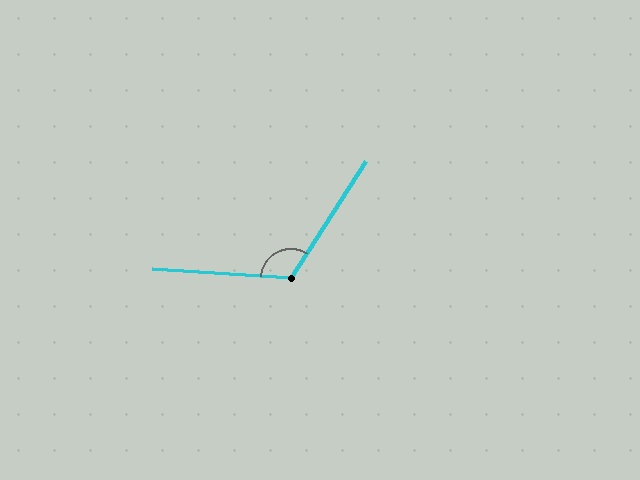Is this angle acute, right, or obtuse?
It is obtuse.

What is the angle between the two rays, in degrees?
Approximately 119 degrees.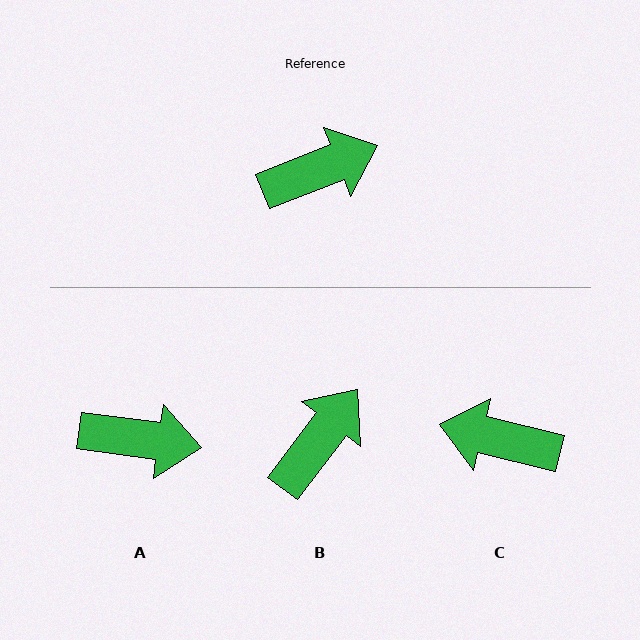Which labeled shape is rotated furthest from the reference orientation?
C, about 145 degrees away.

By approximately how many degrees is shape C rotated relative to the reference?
Approximately 145 degrees counter-clockwise.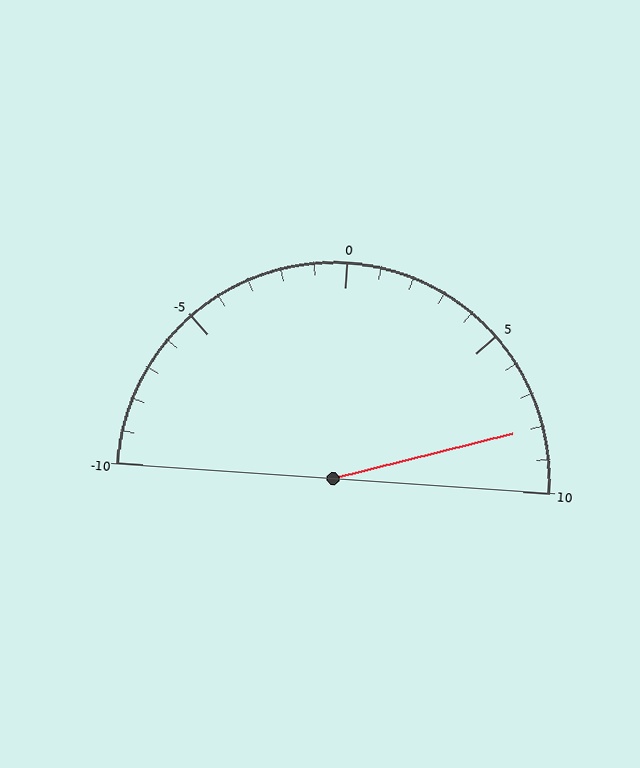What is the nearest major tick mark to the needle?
The nearest major tick mark is 10.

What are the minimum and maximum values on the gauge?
The gauge ranges from -10 to 10.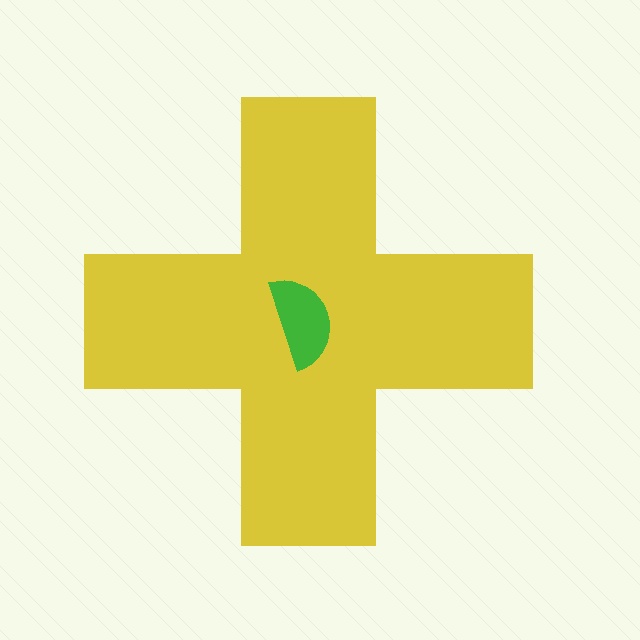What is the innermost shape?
The green semicircle.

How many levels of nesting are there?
2.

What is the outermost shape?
The yellow cross.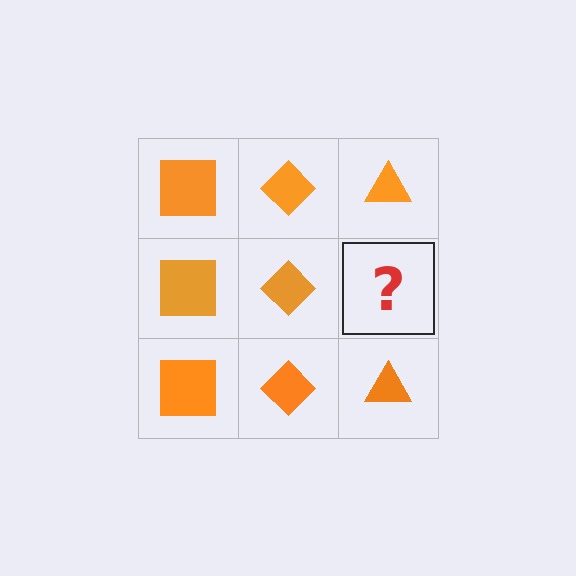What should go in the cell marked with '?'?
The missing cell should contain an orange triangle.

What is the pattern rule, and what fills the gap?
The rule is that each column has a consistent shape. The gap should be filled with an orange triangle.